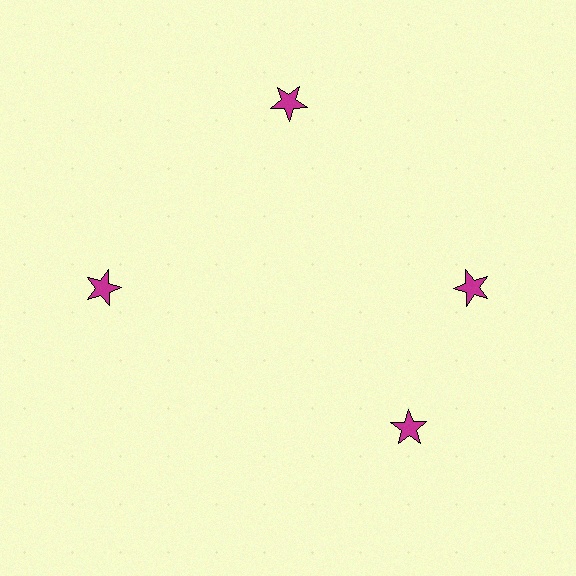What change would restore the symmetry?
The symmetry would be restored by rotating it back into even spacing with its neighbors so that all 4 stars sit at equal angles and equal distance from the center.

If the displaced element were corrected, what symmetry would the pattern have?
It would have 4-fold rotational symmetry — the pattern would map onto itself every 90 degrees.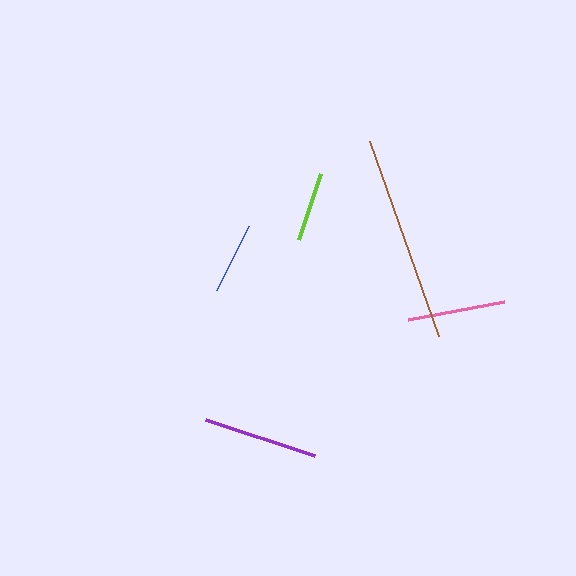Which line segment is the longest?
The brown line is the longest at approximately 208 pixels.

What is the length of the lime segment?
The lime segment is approximately 69 pixels long.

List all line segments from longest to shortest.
From longest to shortest: brown, purple, pink, blue, lime.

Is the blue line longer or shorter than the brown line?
The brown line is longer than the blue line.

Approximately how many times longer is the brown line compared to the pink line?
The brown line is approximately 2.1 times the length of the pink line.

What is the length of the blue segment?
The blue segment is approximately 71 pixels long.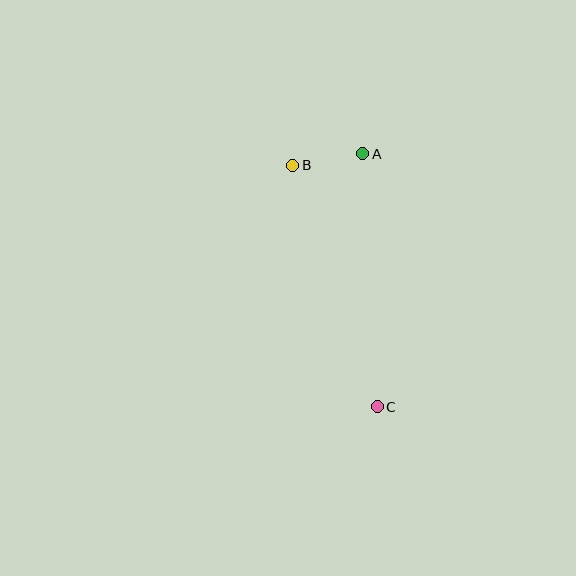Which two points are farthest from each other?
Points B and C are farthest from each other.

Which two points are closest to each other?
Points A and B are closest to each other.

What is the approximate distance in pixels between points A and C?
The distance between A and C is approximately 253 pixels.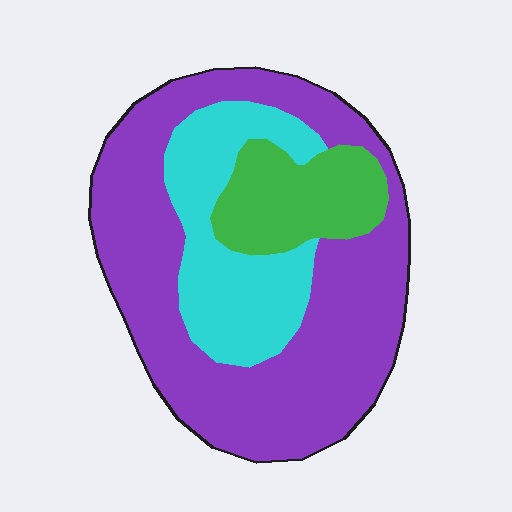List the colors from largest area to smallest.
From largest to smallest: purple, cyan, green.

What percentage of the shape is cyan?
Cyan covers 24% of the shape.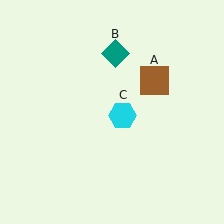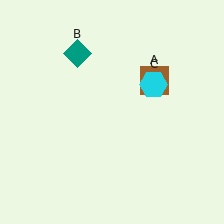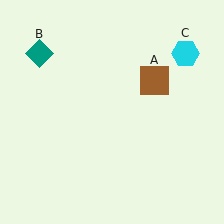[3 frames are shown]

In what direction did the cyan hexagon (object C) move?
The cyan hexagon (object C) moved up and to the right.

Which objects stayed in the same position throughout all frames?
Brown square (object A) remained stationary.